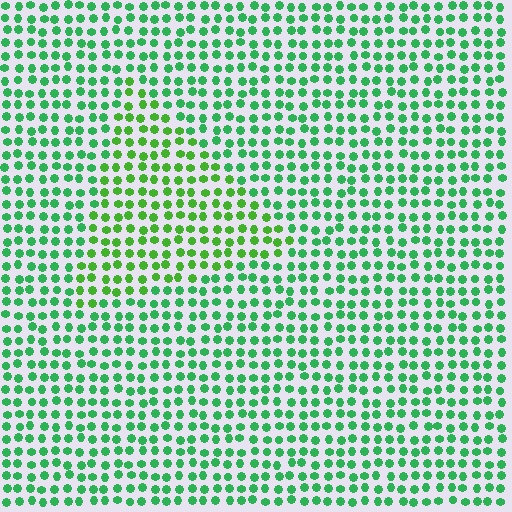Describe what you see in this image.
The image is filled with small green elements in a uniform arrangement. A triangle-shaped region is visible where the elements are tinted to a slightly different hue, forming a subtle color boundary.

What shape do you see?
I see a triangle.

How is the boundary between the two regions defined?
The boundary is defined purely by a slight shift in hue (about 27 degrees). Spacing, size, and orientation are identical on both sides.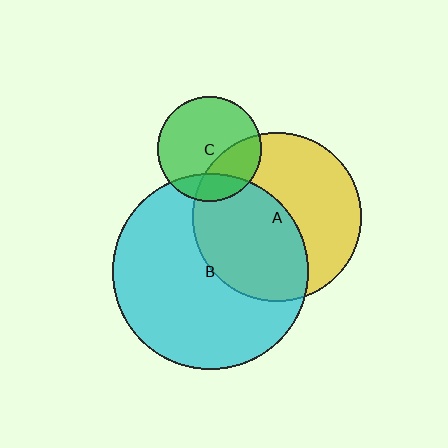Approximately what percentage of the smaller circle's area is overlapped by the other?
Approximately 30%.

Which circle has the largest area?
Circle B (cyan).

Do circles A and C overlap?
Yes.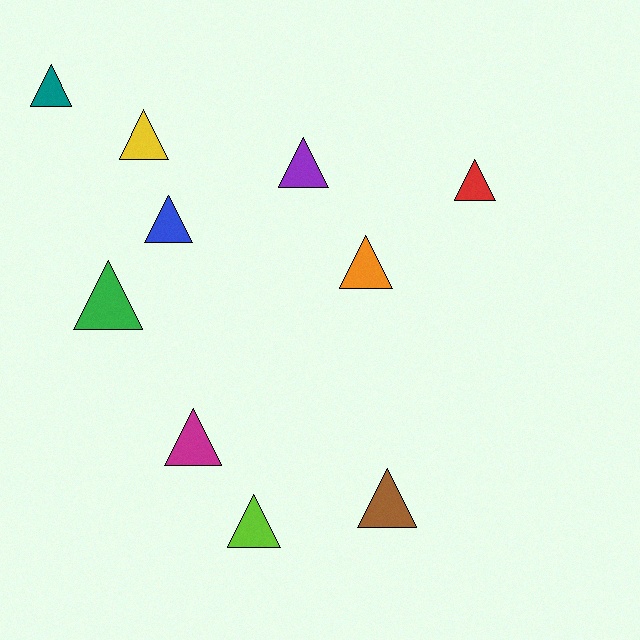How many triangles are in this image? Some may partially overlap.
There are 10 triangles.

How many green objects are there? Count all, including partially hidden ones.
There is 1 green object.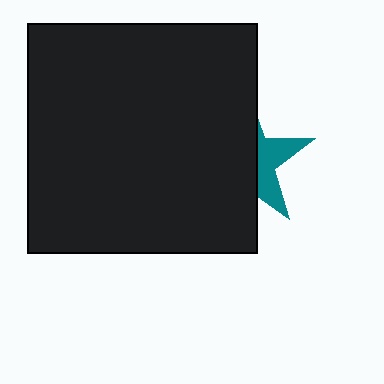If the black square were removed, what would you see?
You would see the complete teal star.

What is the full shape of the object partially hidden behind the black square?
The partially hidden object is a teal star.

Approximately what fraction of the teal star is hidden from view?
Roughly 65% of the teal star is hidden behind the black square.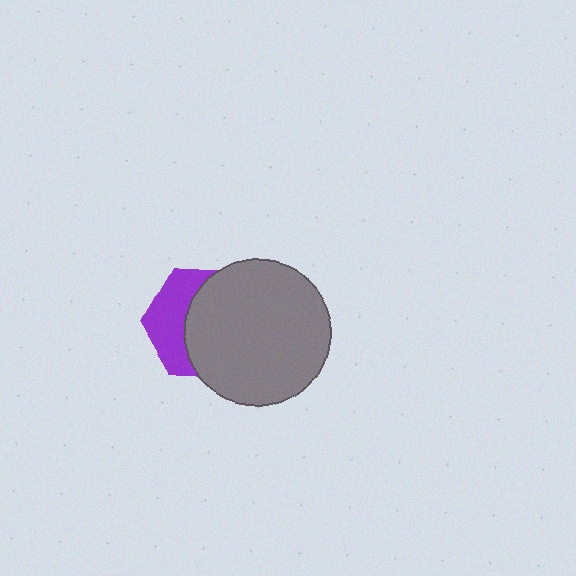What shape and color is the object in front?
The object in front is a gray circle.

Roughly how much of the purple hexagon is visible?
A small part of it is visible (roughly 39%).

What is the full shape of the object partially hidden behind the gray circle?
The partially hidden object is a purple hexagon.